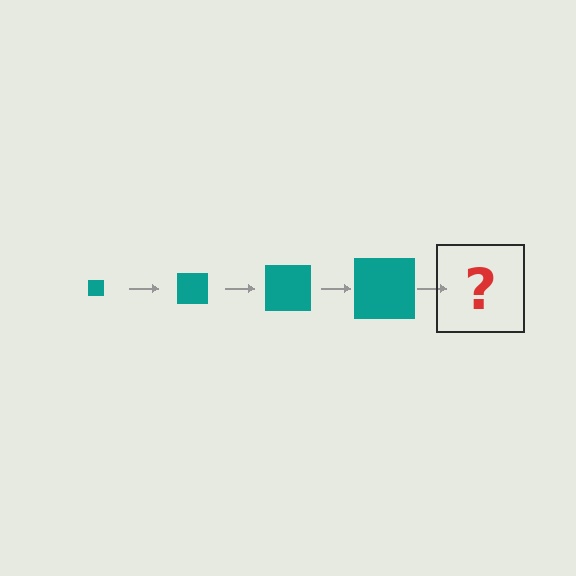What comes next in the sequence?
The next element should be a teal square, larger than the previous one.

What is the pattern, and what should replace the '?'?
The pattern is that the square gets progressively larger each step. The '?' should be a teal square, larger than the previous one.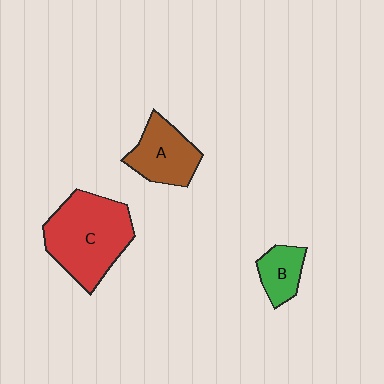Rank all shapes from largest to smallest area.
From largest to smallest: C (red), A (brown), B (green).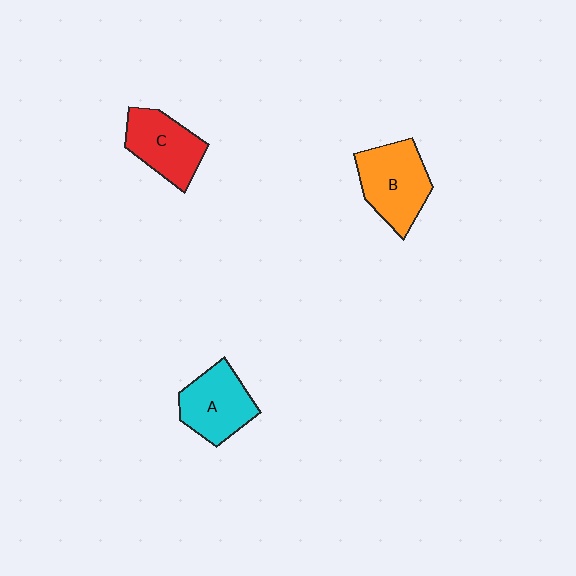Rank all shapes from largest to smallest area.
From largest to smallest: B (orange), A (cyan), C (red).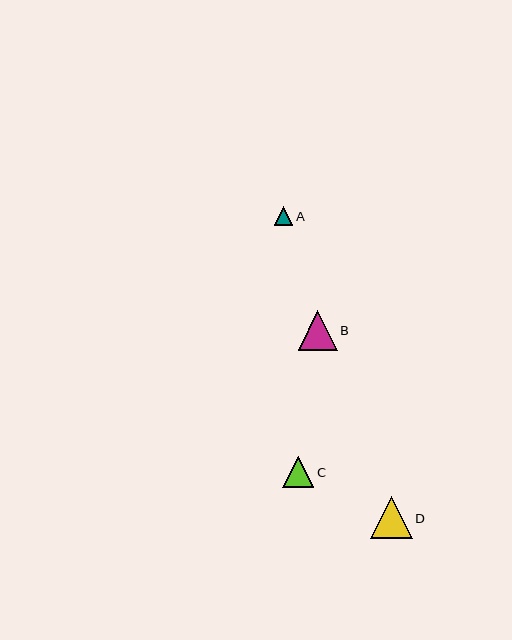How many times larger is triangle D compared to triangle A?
Triangle D is approximately 2.2 times the size of triangle A.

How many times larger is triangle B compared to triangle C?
Triangle B is approximately 1.3 times the size of triangle C.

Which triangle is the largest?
Triangle D is the largest with a size of approximately 41 pixels.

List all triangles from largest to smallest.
From largest to smallest: D, B, C, A.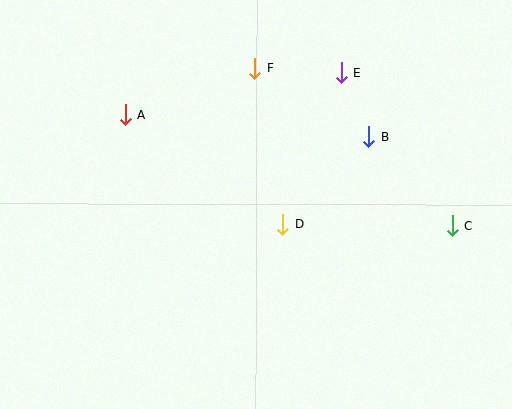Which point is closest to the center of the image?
Point D at (283, 225) is closest to the center.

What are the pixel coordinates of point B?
Point B is at (369, 137).